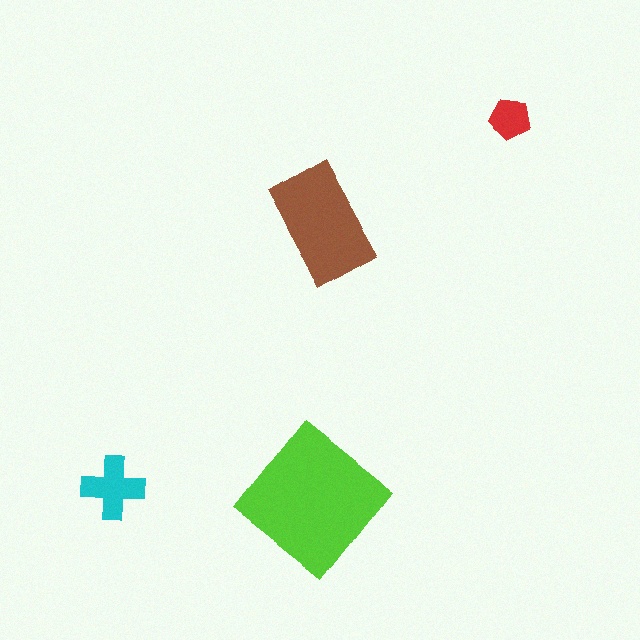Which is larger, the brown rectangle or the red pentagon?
The brown rectangle.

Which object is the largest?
The lime diamond.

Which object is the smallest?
The red pentagon.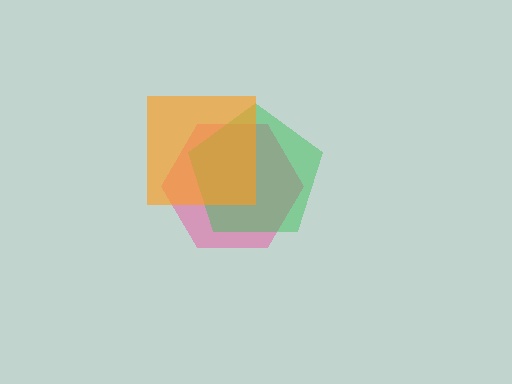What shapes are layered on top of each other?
The layered shapes are: a pink hexagon, a green pentagon, an orange square.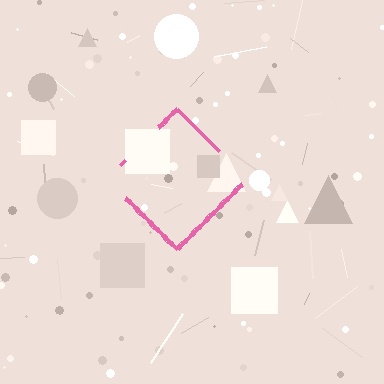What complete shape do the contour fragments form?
The contour fragments form a diamond.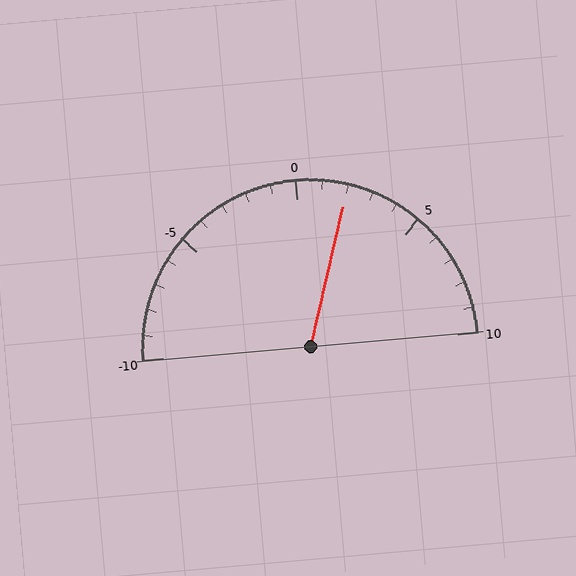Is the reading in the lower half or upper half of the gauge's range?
The reading is in the upper half of the range (-10 to 10).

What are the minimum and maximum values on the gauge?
The gauge ranges from -10 to 10.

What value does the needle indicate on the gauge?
The needle indicates approximately 2.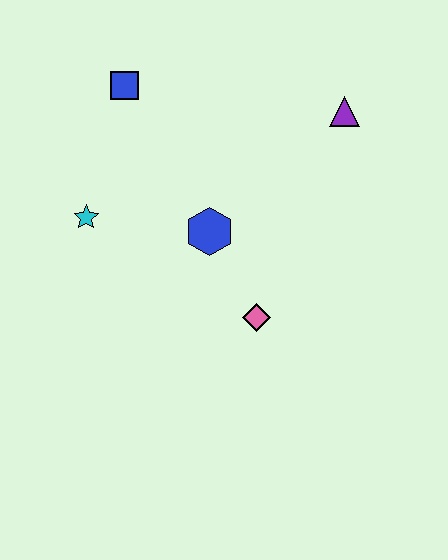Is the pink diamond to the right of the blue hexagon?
Yes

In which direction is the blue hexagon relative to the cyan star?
The blue hexagon is to the right of the cyan star.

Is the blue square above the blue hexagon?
Yes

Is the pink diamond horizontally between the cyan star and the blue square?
No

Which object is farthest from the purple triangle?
The cyan star is farthest from the purple triangle.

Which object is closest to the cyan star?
The blue hexagon is closest to the cyan star.